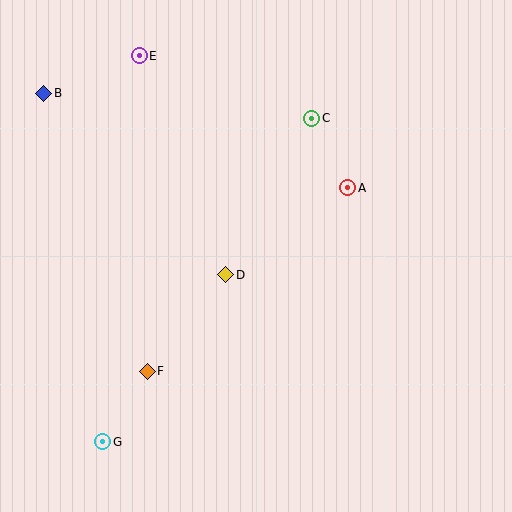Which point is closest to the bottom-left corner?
Point G is closest to the bottom-left corner.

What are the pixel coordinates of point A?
Point A is at (348, 188).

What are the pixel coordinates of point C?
Point C is at (312, 118).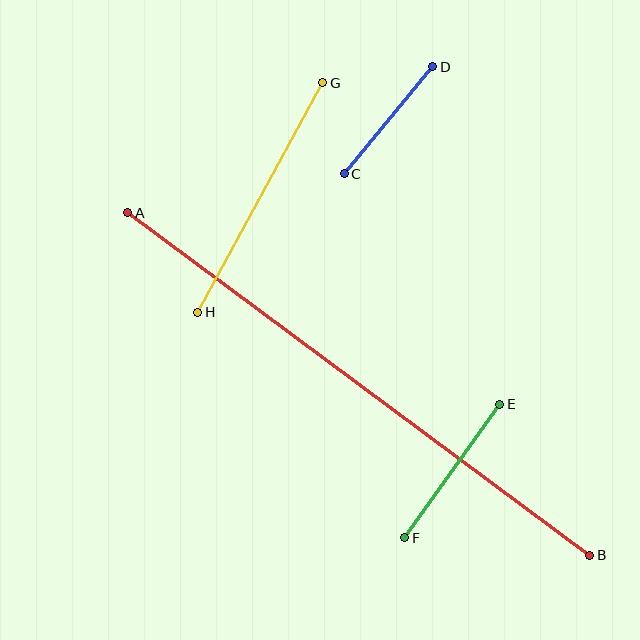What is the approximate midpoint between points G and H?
The midpoint is at approximately (260, 197) pixels.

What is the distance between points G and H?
The distance is approximately 261 pixels.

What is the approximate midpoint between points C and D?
The midpoint is at approximately (388, 120) pixels.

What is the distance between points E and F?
The distance is approximately 164 pixels.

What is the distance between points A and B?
The distance is approximately 575 pixels.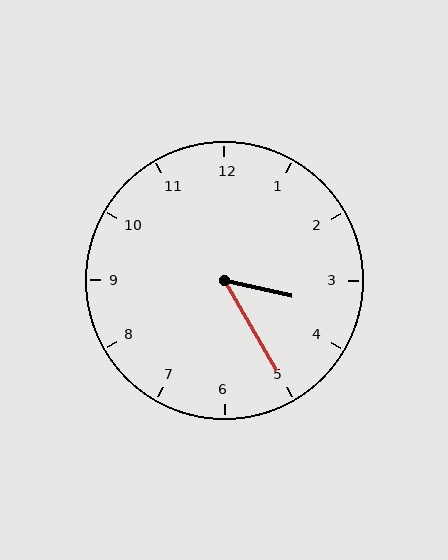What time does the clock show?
3:25.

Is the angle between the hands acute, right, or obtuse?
It is acute.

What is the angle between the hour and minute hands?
Approximately 48 degrees.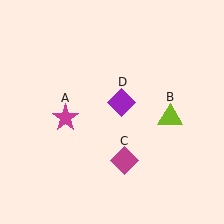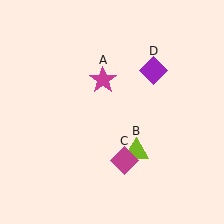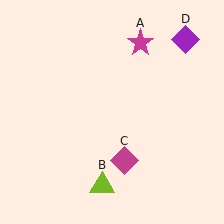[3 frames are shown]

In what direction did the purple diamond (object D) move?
The purple diamond (object D) moved up and to the right.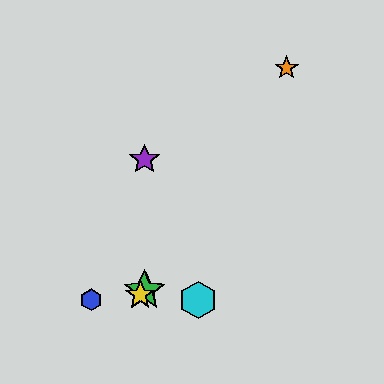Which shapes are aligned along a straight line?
The red star, the green star, the yellow star are aligned along a straight line.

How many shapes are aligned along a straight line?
3 shapes (the red star, the green star, the yellow star) are aligned along a straight line.